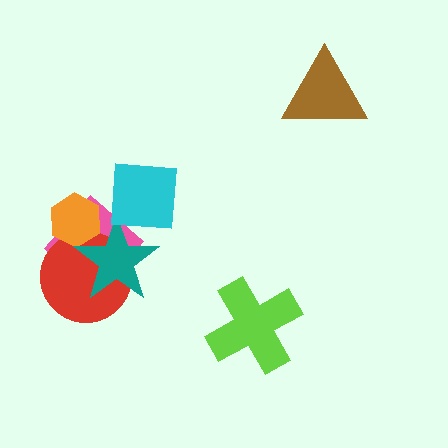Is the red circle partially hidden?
Yes, it is partially covered by another shape.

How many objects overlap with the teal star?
4 objects overlap with the teal star.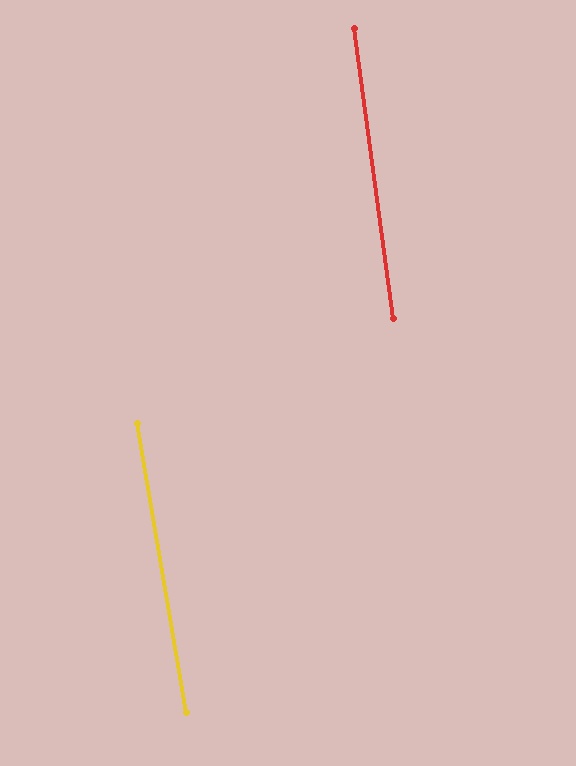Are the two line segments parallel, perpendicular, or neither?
Parallel — their directions differ by only 1.8°.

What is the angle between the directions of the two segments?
Approximately 2 degrees.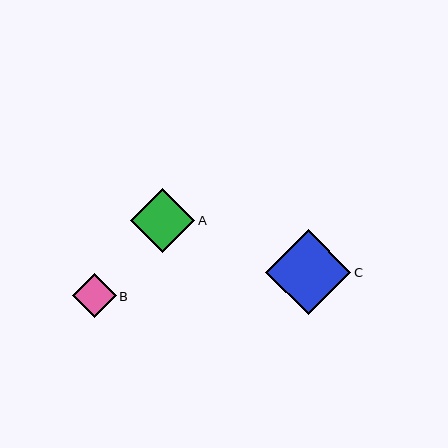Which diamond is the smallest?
Diamond B is the smallest with a size of approximately 44 pixels.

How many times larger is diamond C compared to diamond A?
Diamond C is approximately 1.3 times the size of diamond A.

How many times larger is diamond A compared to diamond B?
Diamond A is approximately 1.5 times the size of diamond B.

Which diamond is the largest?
Diamond C is the largest with a size of approximately 85 pixels.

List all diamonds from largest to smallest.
From largest to smallest: C, A, B.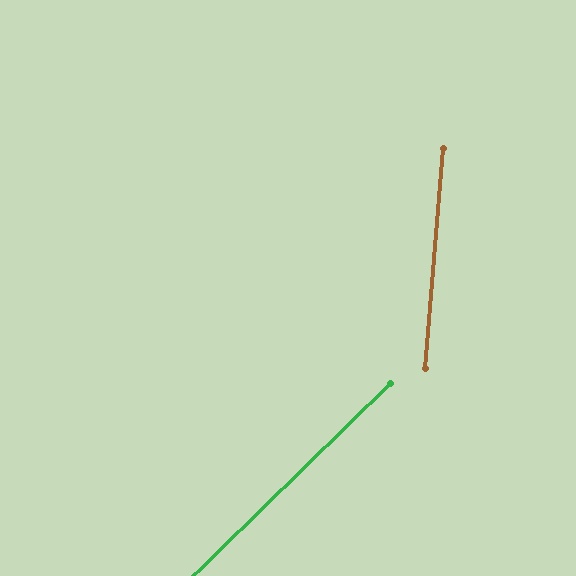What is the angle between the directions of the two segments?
Approximately 41 degrees.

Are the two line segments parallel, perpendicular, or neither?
Neither parallel nor perpendicular — they differ by about 41°.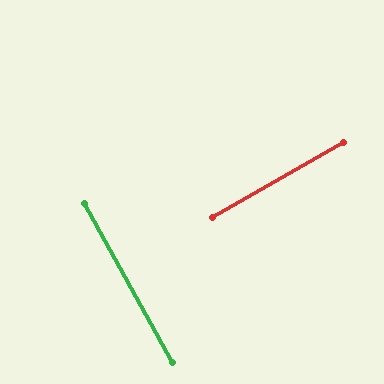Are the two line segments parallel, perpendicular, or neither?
Perpendicular — they meet at approximately 89°.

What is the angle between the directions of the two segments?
Approximately 89 degrees.